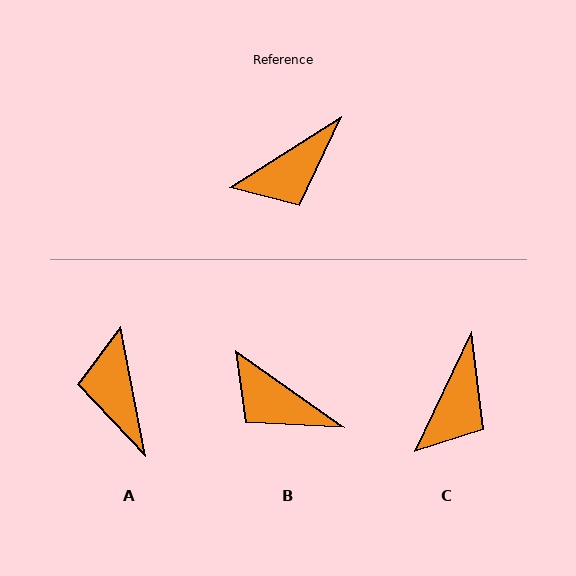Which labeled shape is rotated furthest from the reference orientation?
A, about 111 degrees away.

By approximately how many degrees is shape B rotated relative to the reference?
Approximately 67 degrees clockwise.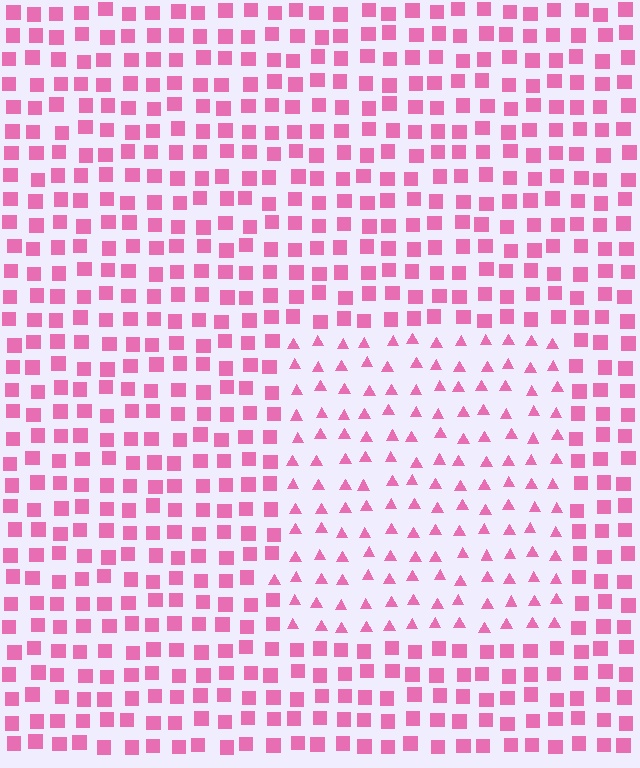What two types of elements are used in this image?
The image uses triangles inside the rectangle region and squares outside it.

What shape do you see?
I see a rectangle.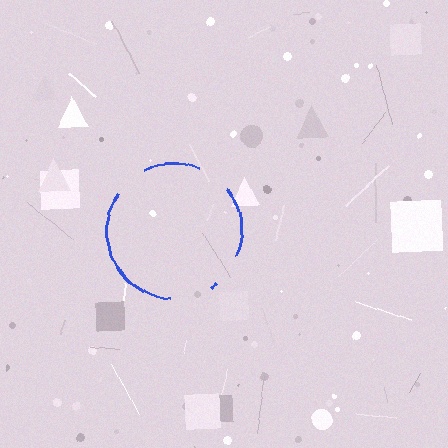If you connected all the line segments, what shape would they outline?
They would outline a circle.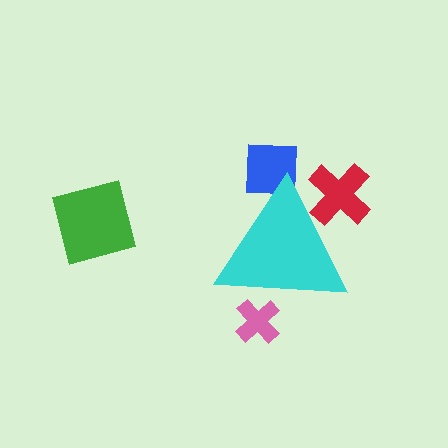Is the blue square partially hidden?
Yes, the blue square is partially hidden behind the cyan triangle.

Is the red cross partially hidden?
Yes, the red cross is partially hidden behind the cyan triangle.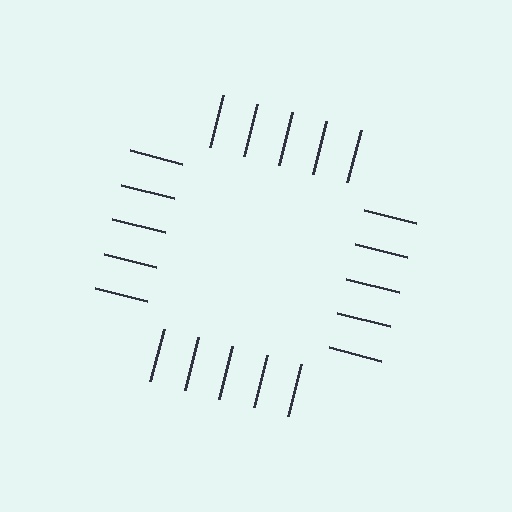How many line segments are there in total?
20 — 5 along each of the 4 edges.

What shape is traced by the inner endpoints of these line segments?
An illusory square — the line segments terminate on its edges but no continuous stroke is drawn.